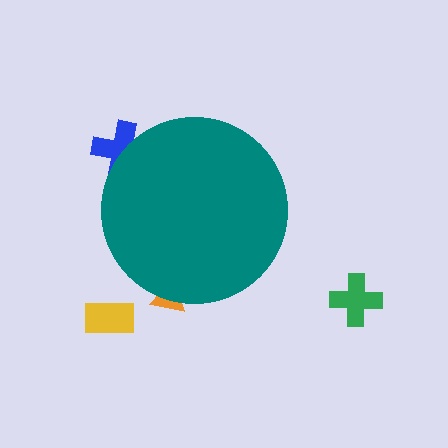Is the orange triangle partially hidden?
Yes, the orange triangle is partially hidden behind the teal circle.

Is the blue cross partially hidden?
Yes, the blue cross is partially hidden behind the teal circle.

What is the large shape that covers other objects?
A teal circle.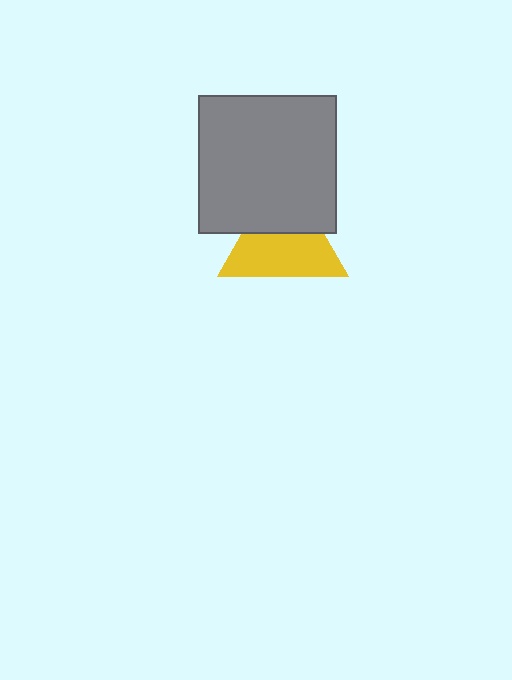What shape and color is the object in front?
The object in front is a gray square.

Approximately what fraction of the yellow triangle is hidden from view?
Roughly 38% of the yellow triangle is hidden behind the gray square.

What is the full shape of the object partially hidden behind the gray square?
The partially hidden object is a yellow triangle.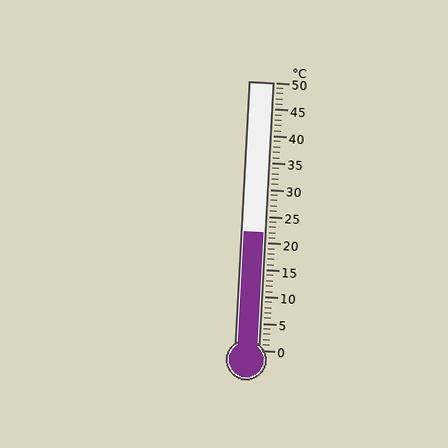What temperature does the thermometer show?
The thermometer shows approximately 22°C.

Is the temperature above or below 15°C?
The temperature is above 15°C.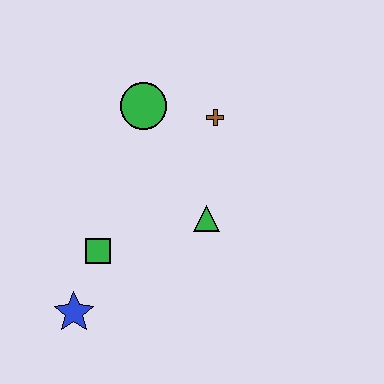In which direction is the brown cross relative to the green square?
The brown cross is above the green square.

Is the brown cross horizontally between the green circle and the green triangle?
No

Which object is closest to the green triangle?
The brown cross is closest to the green triangle.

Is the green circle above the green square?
Yes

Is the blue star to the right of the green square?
No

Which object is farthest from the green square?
The brown cross is farthest from the green square.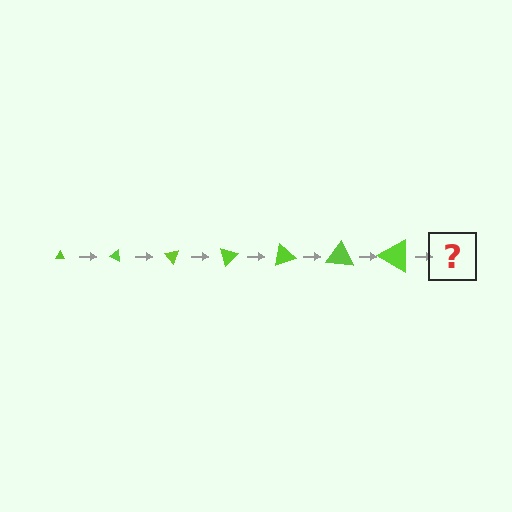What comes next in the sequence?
The next element should be a triangle, larger than the previous one and rotated 175 degrees from the start.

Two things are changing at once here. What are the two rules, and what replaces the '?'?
The two rules are that the triangle grows larger each step and it rotates 25 degrees each step. The '?' should be a triangle, larger than the previous one and rotated 175 degrees from the start.